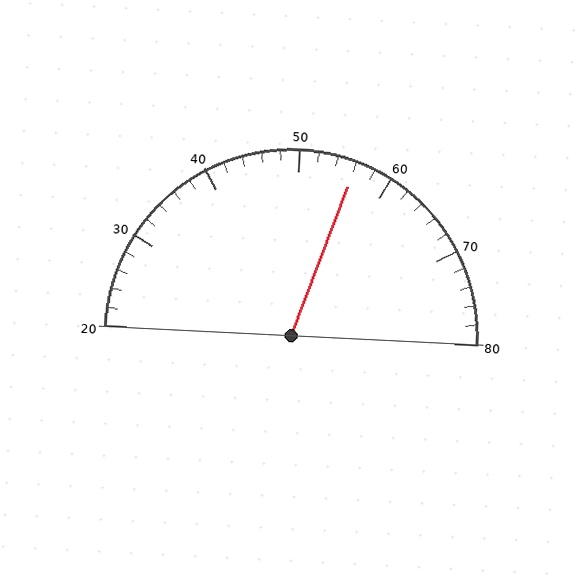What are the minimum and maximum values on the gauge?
The gauge ranges from 20 to 80.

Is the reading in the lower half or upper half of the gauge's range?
The reading is in the upper half of the range (20 to 80).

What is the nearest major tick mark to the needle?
The nearest major tick mark is 60.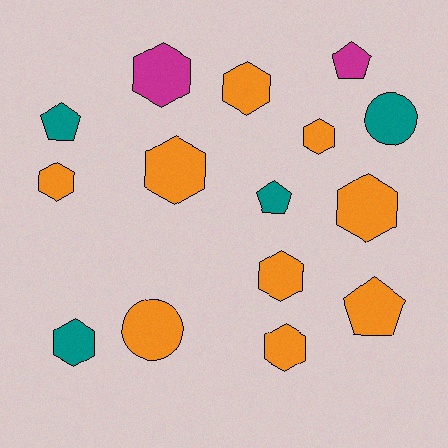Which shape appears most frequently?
Hexagon, with 9 objects.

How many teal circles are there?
There is 1 teal circle.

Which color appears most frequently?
Orange, with 9 objects.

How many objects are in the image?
There are 15 objects.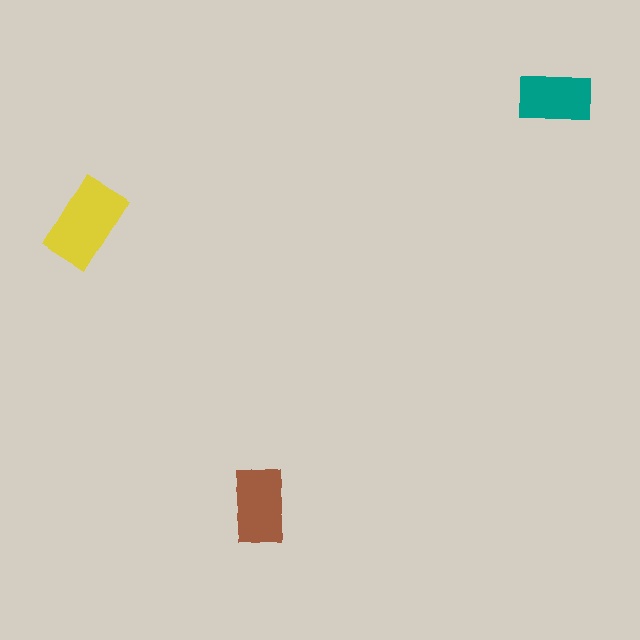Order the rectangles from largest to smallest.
the yellow one, the brown one, the teal one.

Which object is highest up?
The teal rectangle is topmost.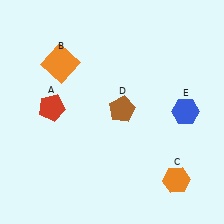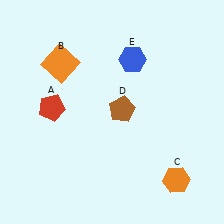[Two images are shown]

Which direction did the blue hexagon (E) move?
The blue hexagon (E) moved left.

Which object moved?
The blue hexagon (E) moved left.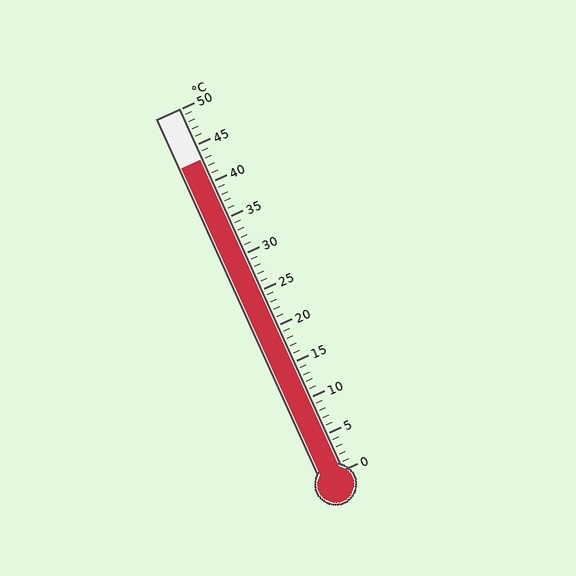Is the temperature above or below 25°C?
The temperature is above 25°C.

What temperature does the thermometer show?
The thermometer shows approximately 43°C.